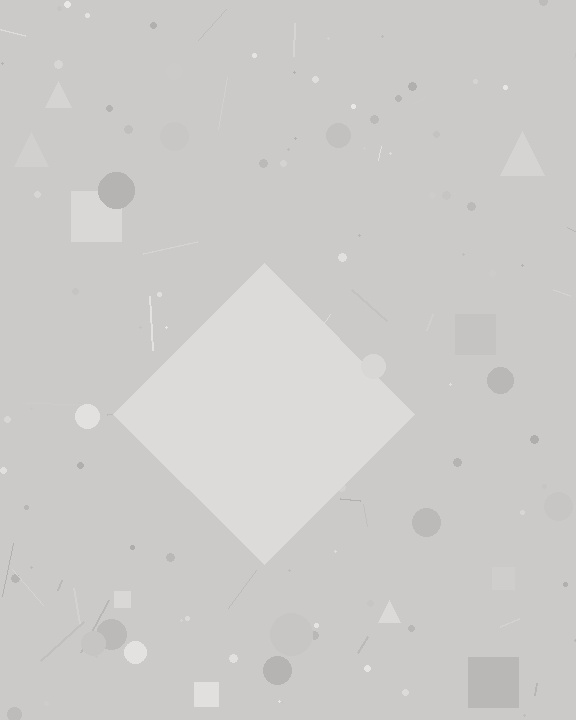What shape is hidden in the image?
A diamond is hidden in the image.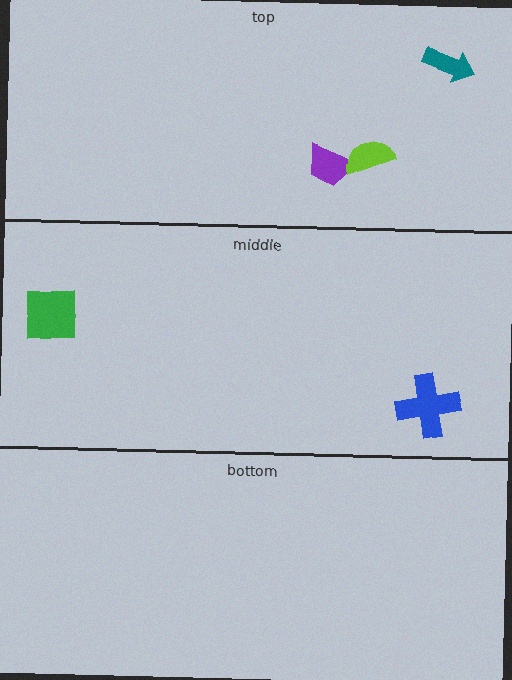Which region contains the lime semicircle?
The top region.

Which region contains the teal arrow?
The top region.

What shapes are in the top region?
The purple trapezoid, the teal arrow, the lime semicircle.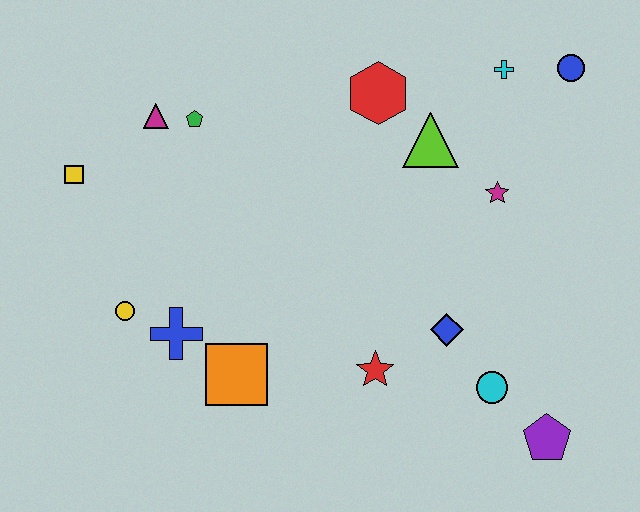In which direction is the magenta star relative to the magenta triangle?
The magenta star is to the right of the magenta triangle.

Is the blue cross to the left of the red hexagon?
Yes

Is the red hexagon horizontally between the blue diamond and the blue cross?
Yes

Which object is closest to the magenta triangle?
The green pentagon is closest to the magenta triangle.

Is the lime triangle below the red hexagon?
Yes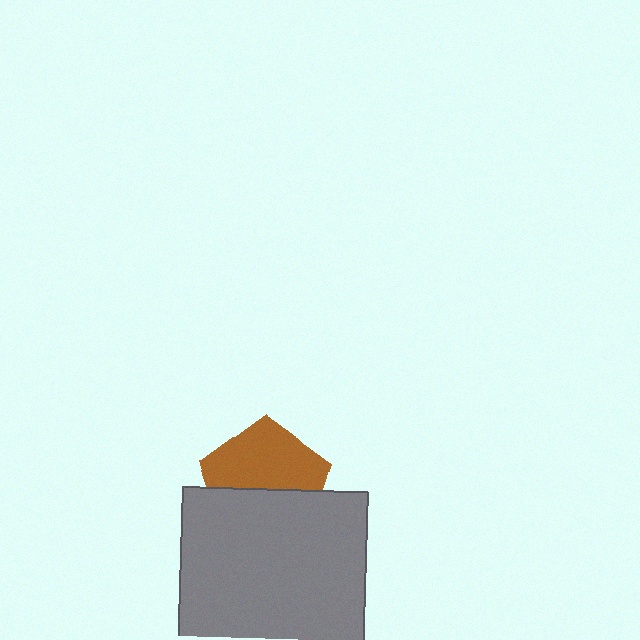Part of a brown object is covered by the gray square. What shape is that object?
It is a pentagon.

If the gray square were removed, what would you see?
You would see the complete brown pentagon.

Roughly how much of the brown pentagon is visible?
About half of it is visible (roughly 54%).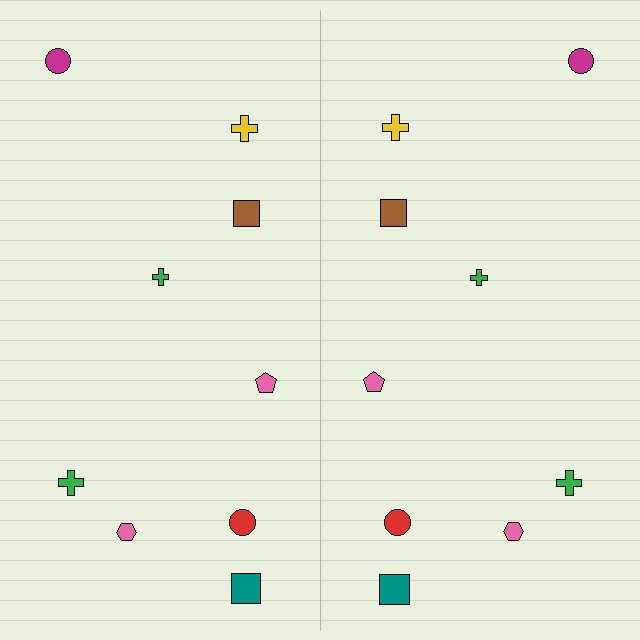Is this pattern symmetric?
Yes, this pattern has bilateral (reflection) symmetry.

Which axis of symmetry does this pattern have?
The pattern has a vertical axis of symmetry running through the center of the image.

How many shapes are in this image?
There are 18 shapes in this image.